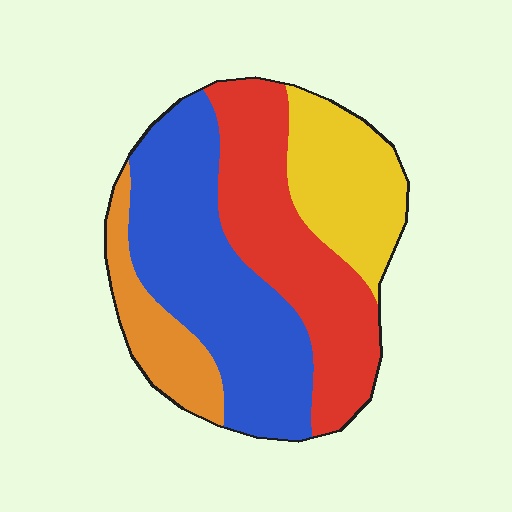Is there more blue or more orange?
Blue.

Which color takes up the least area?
Orange, at roughly 10%.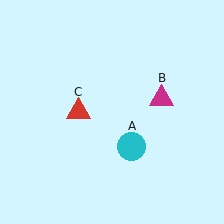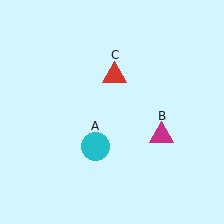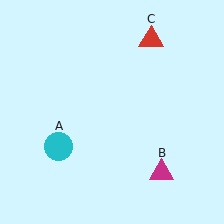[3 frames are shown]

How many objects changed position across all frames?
3 objects changed position: cyan circle (object A), magenta triangle (object B), red triangle (object C).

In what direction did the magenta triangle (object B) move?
The magenta triangle (object B) moved down.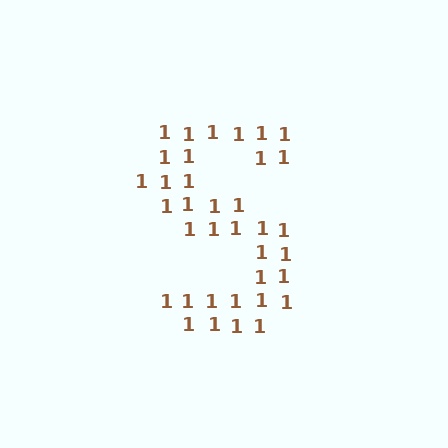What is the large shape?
The large shape is the letter S.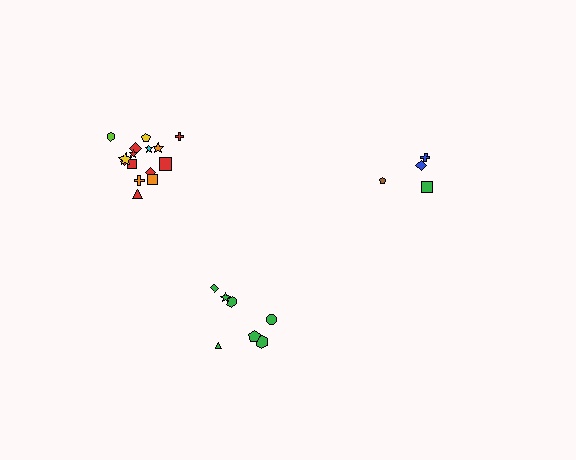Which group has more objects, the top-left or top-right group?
The top-left group.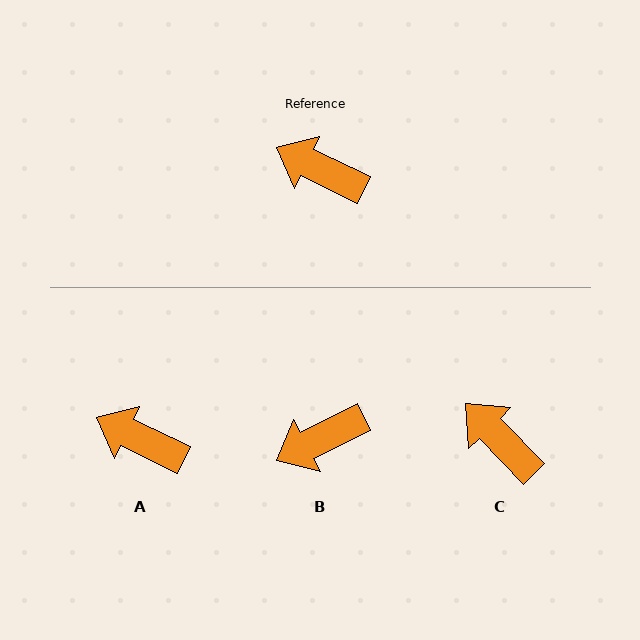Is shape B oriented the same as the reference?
No, it is off by about 52 degrees.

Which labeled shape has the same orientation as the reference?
A.